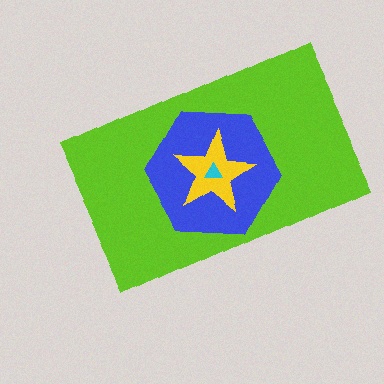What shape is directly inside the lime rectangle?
The blue hexagon.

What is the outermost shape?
The lime rectangle.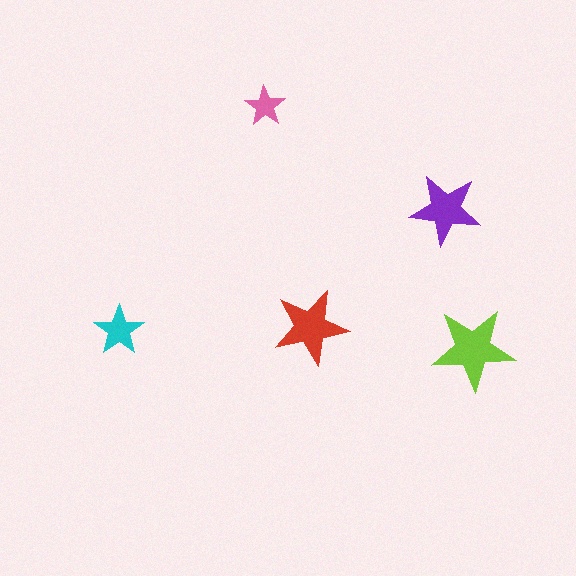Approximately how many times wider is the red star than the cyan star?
About 1.5 times wider.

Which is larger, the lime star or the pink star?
The lime one.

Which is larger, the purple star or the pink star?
The purple one.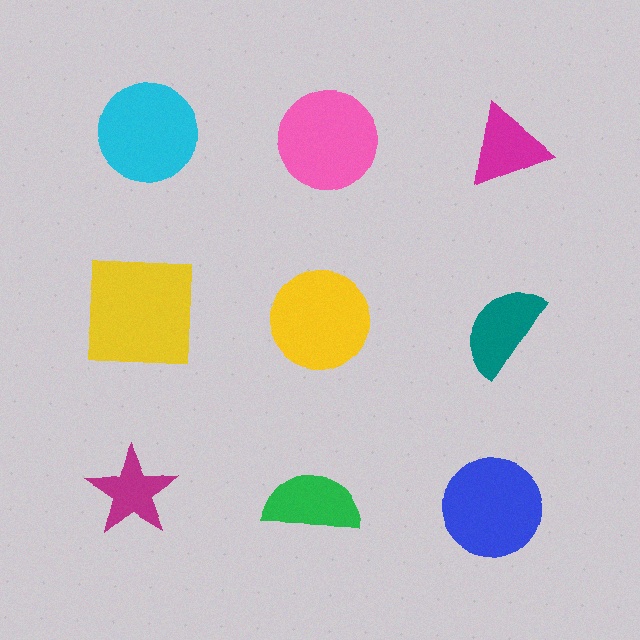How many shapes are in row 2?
3 shapes.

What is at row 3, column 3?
A blue circle.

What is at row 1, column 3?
A magenta triangle.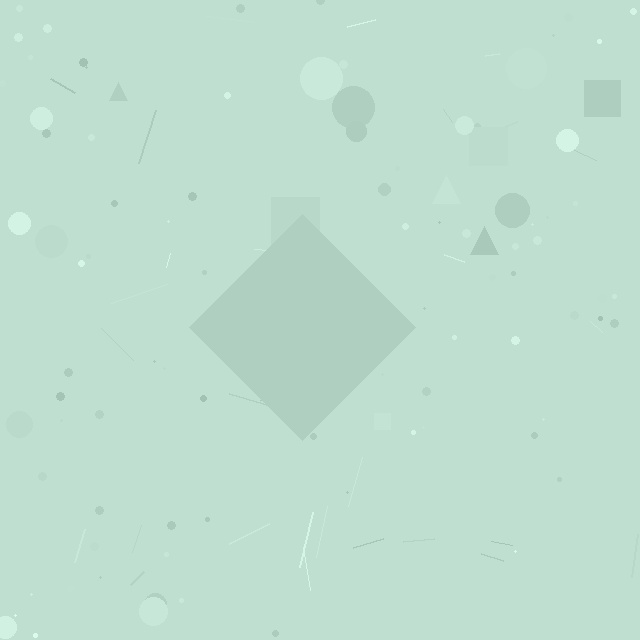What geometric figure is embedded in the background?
A diamond is embedded in the background.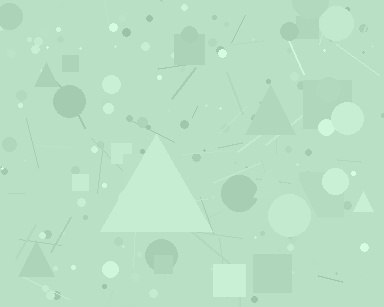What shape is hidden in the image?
A triangle is hidden in the image.